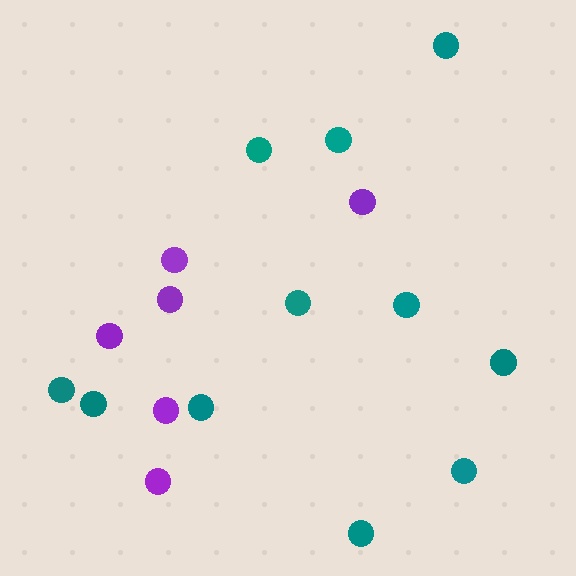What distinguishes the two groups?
There are 2 groups: one group of purple circles (6) and one group of teal circles (11).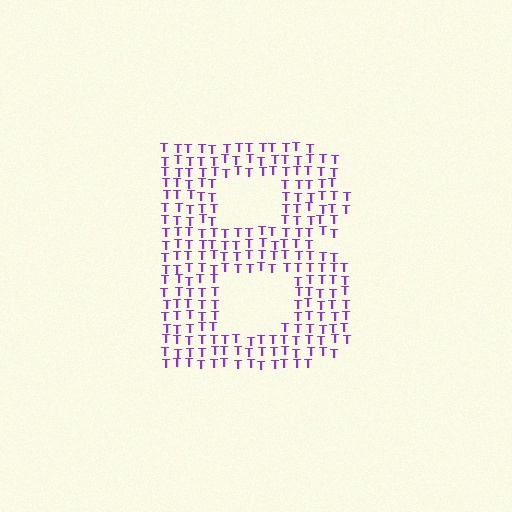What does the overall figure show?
The overall figure shows the letter B.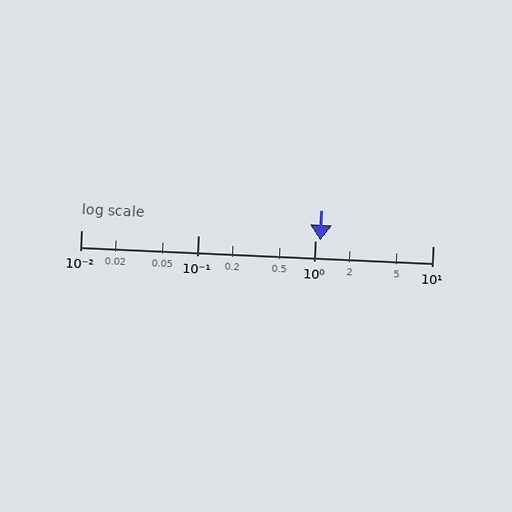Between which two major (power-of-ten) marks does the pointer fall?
The pointer is between 1 and 10.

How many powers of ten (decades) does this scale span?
The scale spans 3 decades, from 0.01 to 10.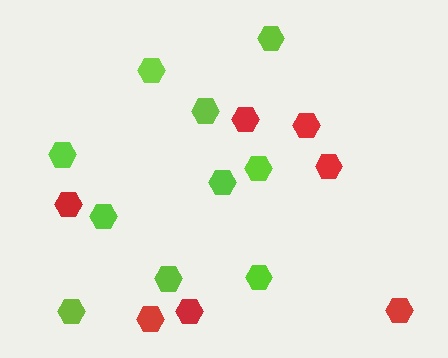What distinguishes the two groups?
There are 2 groups: one group of lime hexagons (10) and one group of red hexagons (7).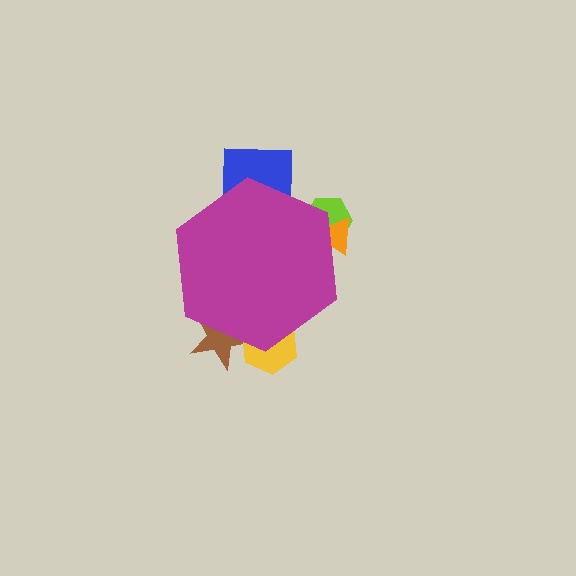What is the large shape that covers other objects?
A magenta hexagon.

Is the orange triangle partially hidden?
Yes, the orange triangle is partially hidden behind the magenta hexagon.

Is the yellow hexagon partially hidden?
Yes, the yellow hexagon is partially hidden behind the magenta hexagon.